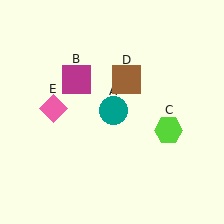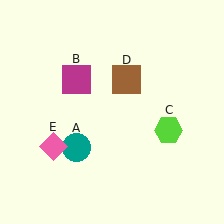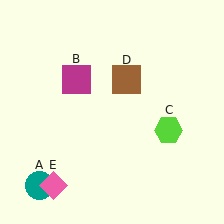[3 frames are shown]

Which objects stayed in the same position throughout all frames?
Magenta square (object B) and lime hexagon (object C) and brown square (object D) remained stationary.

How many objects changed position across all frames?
2 objects changed position: teal circle (object A), pink diamond (object E).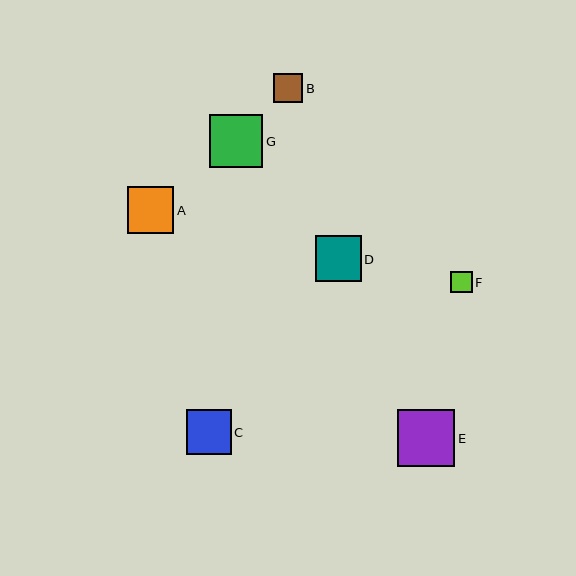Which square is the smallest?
Square F is the smallest with a size of approximately 21 pixels.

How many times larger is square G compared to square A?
Square G is approximately 1.1 times the size of square A.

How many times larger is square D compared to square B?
Square D is approximately 1.5 times the size of square B.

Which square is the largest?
Square E is the largest with a size of approximately 57 pixels.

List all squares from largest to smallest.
From largest to smallest: E, G, A, D, C, B, F.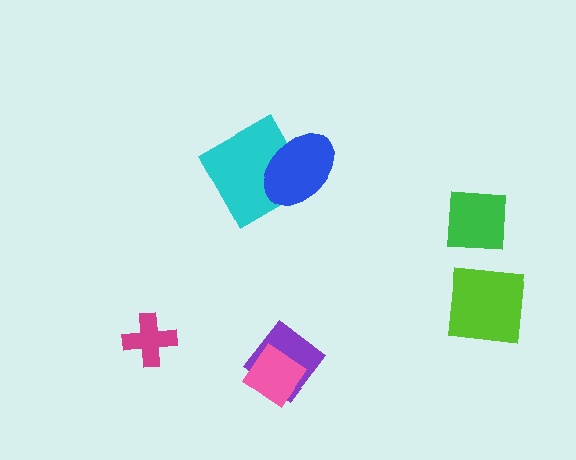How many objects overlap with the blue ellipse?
1 object overlaps with the blue ellipse.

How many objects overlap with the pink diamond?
1 object overlaps with the pink diamond.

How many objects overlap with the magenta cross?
0 objects overlap with the magenta cross.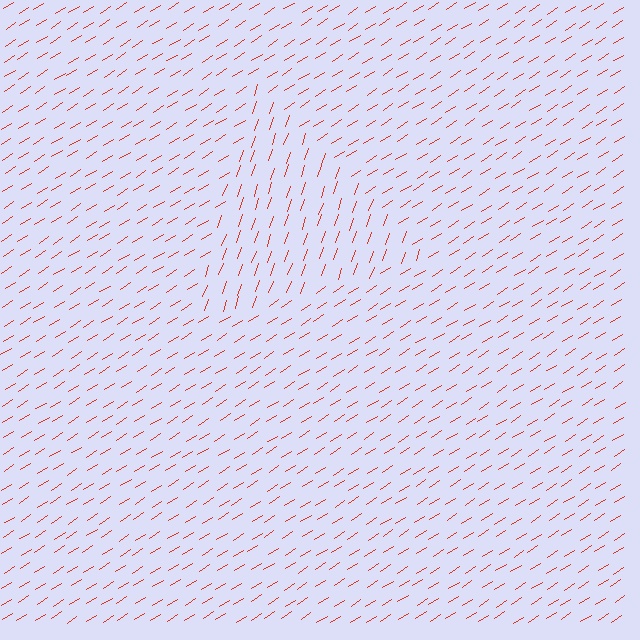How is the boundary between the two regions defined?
The boundary is defined purely by a change in line orientation (approximately 38 degrees difference). All lines are the same color and thickness.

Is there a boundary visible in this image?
Yes, there is a texture boundary formed by a change in line orientation.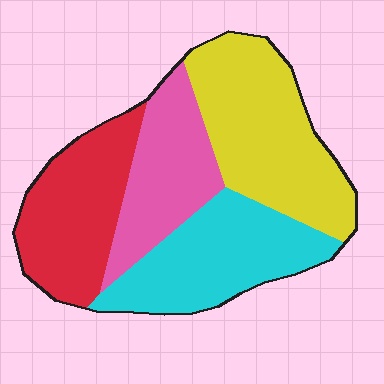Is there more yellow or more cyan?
Yellow.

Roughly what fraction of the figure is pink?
Pink covers roughly 20% of the figure.